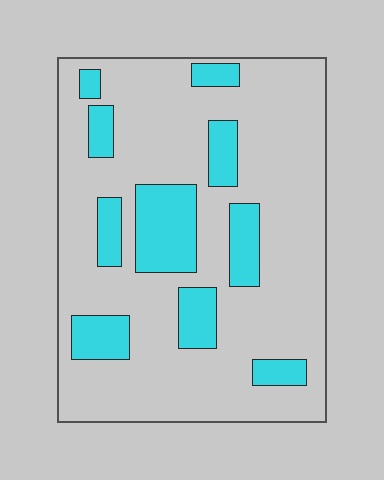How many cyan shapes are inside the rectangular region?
10.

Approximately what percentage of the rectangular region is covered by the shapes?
Approximately 20%.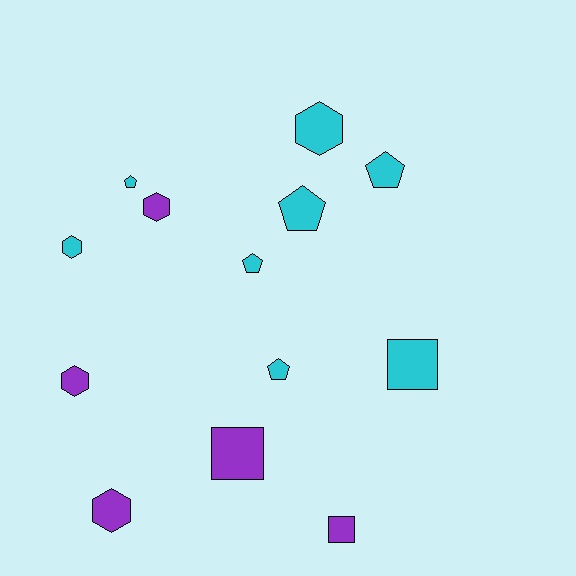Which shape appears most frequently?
Hexagon, with 5 objects.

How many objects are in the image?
There are 13 objects.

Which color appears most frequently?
Cyan, with 8 objects.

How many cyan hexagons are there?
There are 2 cyan hexagons.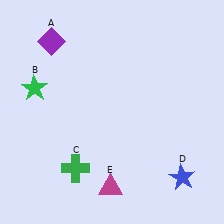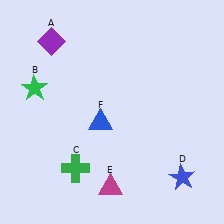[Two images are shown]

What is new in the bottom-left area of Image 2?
A blue triangle (F) was added in the bottom-left area of Image 2.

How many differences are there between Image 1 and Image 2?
There is 1 difference between the two images.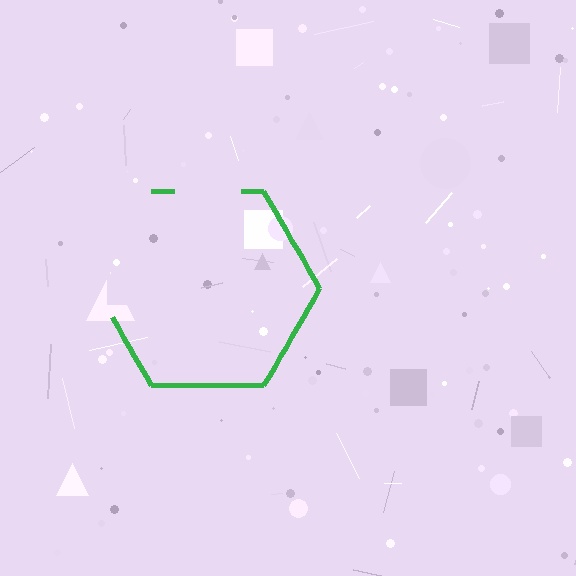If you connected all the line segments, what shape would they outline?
They would outline a hexagon.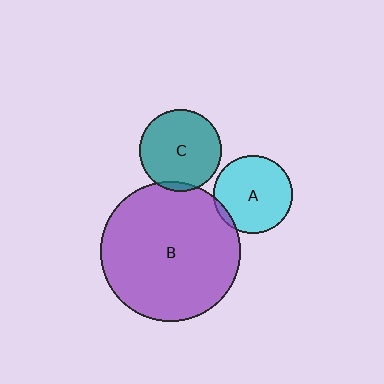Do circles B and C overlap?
Yes.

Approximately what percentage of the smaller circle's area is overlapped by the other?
Approximately 5%.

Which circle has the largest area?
Circle B (purple).